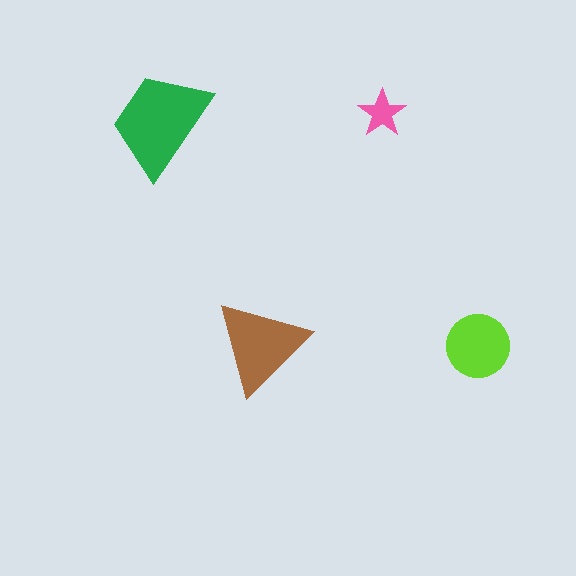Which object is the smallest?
The pink star.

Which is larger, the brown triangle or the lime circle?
The brown triangle.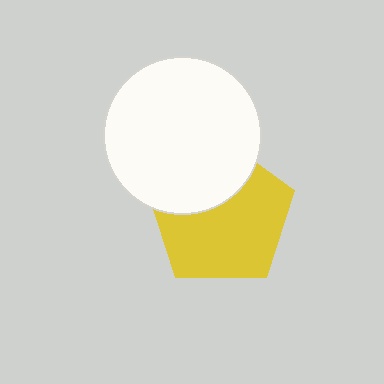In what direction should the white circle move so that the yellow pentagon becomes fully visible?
The white circle should move up. That is the shortest direction to clear the overlap and leave the yellow pentagon fully visible.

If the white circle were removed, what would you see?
You would see the complete yellow pentagon.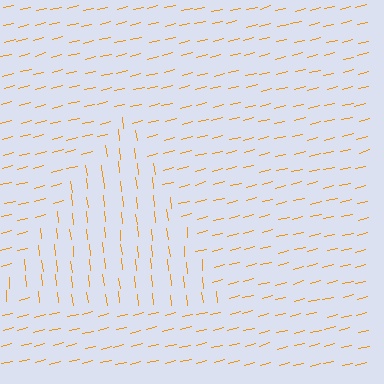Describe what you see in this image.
The image is filled with small orange line segments. A triangle region in the image has lines oriented differently from the surrounding lines, creating a visible texture boundary.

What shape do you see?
I see a triangle.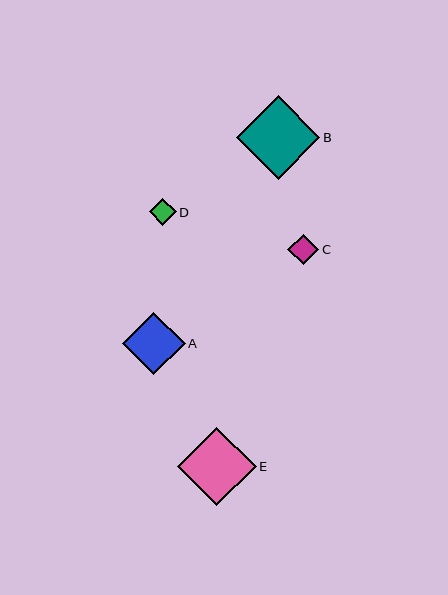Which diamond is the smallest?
Diamond D is the smallest with a size of approximately 27 pixels.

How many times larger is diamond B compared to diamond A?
Diamond B is approximately 1.3 times the size of diamond A.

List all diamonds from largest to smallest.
From largest to smallest: B, E, A, C, D.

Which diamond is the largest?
Diamond B is the largest with a size of approximately 83 pixels.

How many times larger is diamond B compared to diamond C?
Diamond B is approximately 2.7 times the size of diamond C.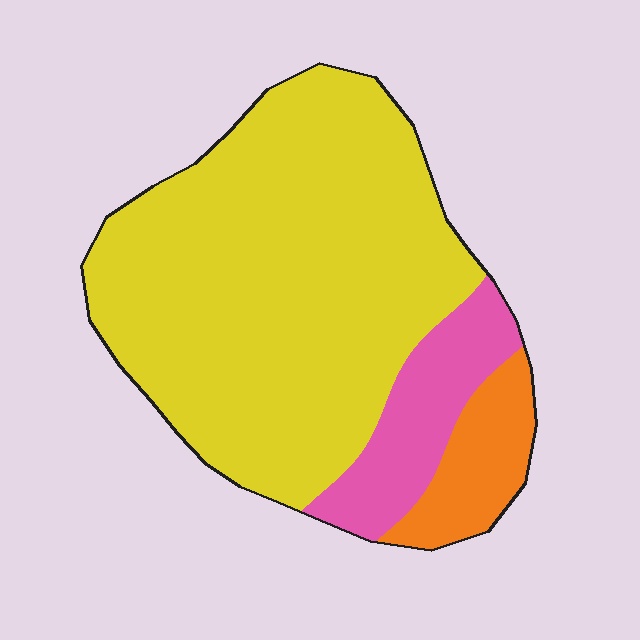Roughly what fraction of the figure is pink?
Pink covers around 15% of the figure.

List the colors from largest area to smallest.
From largest to smallest: yellow, pink, orange.